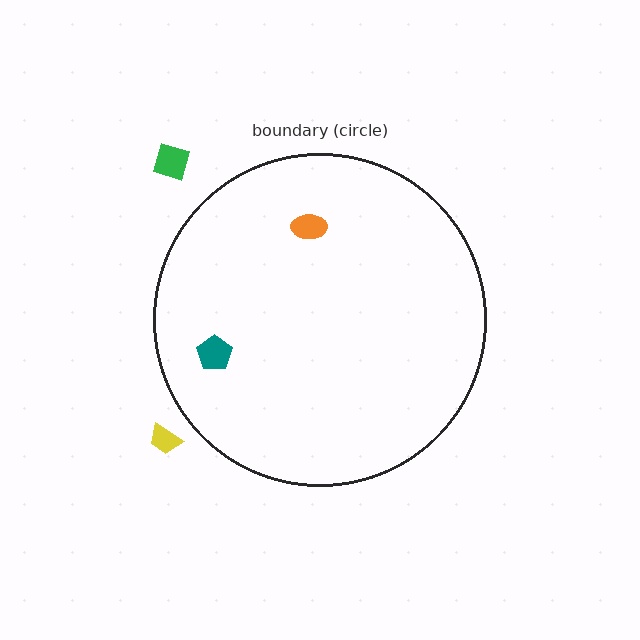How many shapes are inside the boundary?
2 inside, 2 outside.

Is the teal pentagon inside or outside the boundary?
Inside.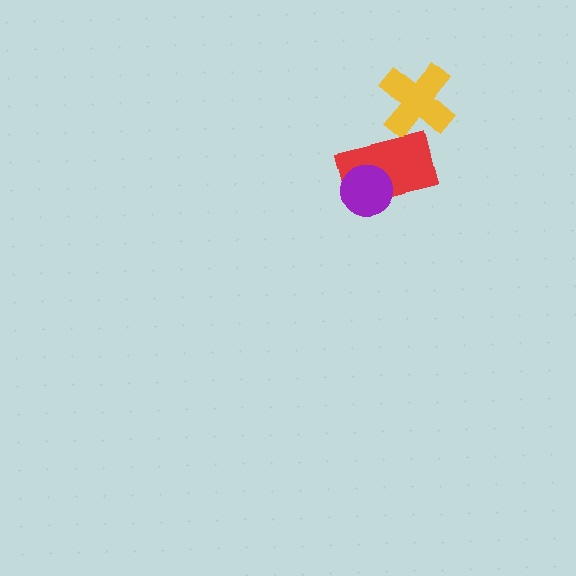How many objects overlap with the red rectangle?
2 objects overlap with the red rectangle.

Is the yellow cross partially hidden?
Yes, it is partially covered by another shape.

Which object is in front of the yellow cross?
The red rectangle is in front of the yellow cross.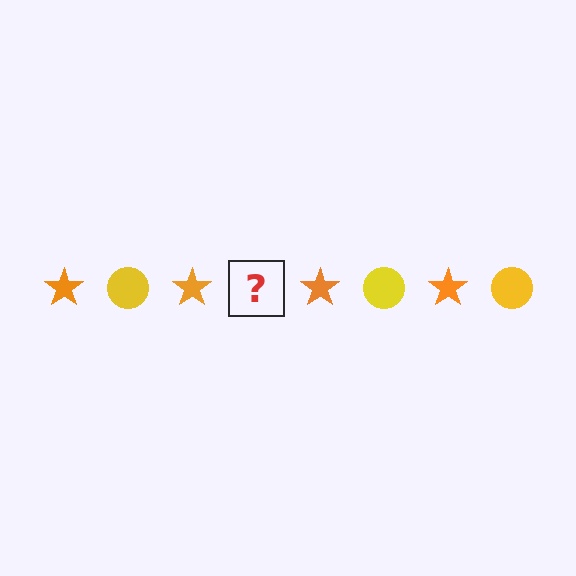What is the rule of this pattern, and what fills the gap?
The rule is that the pattern alternates between orange star and yellow circle. The gap should be filled with a yellow circle.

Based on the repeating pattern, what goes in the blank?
The blank should be a yellow circle.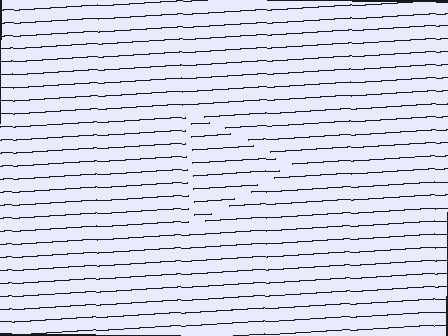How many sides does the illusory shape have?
3 sides — the line-ends trace a triangle.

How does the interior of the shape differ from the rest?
The interior of the shape contains the same grating, shifted by half a period — the contour is defined by the phase discontinuity where line-ends from the inner and outer gratings abut.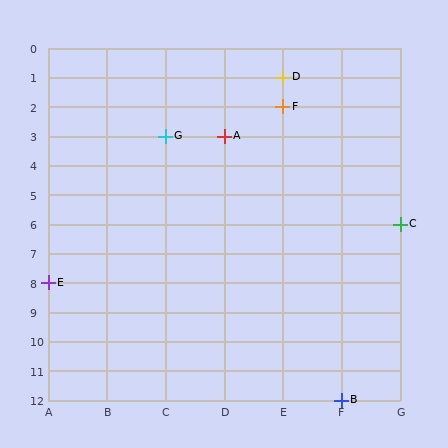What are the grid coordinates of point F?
Point F is at grid coordinates (E, 2).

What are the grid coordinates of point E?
Point E is at grid coordinates (A, 8).